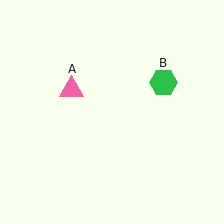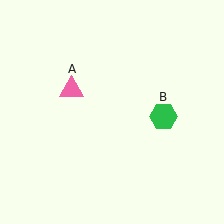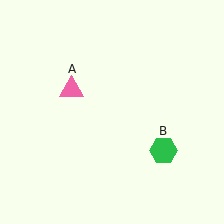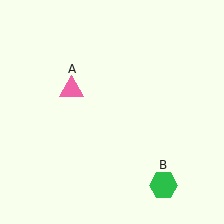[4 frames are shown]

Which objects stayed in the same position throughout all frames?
Pink triangle (object A) remained stationary.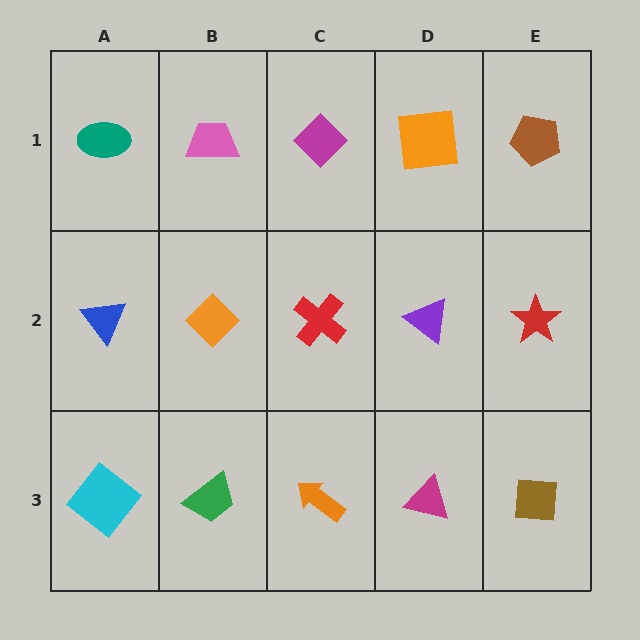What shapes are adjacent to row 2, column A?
A teal ellipse (row 1, column A), a cyan diamond (row 3, column A), an orange diamond (row 2, column B).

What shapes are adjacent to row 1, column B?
An orange diamond (row 2, column B), a teal ellipse (row 1, column A), a magenta diamond (row 1, column C).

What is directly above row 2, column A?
A teal ellipse.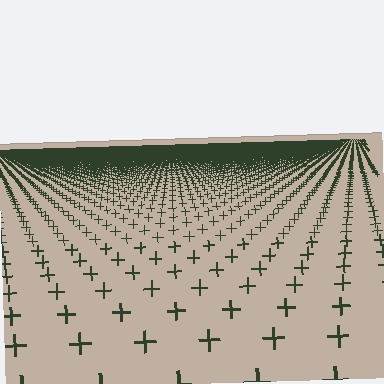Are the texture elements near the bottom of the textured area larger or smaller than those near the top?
Larger. Near the bottom, elements are closer to the viewer and appear at a bigger on-screen size.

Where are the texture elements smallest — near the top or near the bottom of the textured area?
Near the top.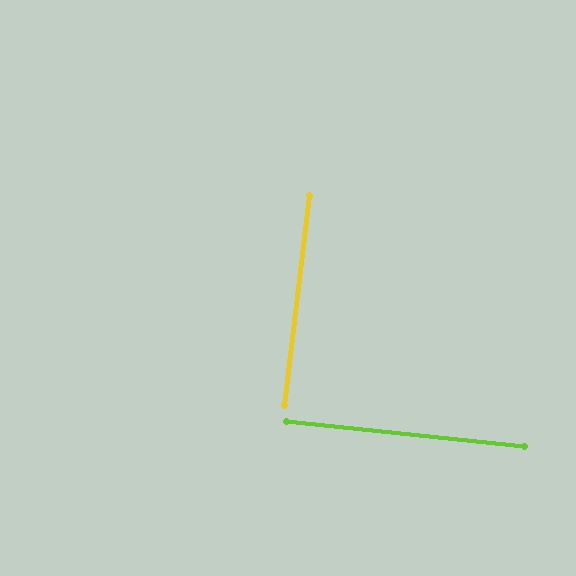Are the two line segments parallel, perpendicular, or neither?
Perpendicular — they meet at approximately 89°.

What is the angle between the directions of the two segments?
Approximately 89 degrees.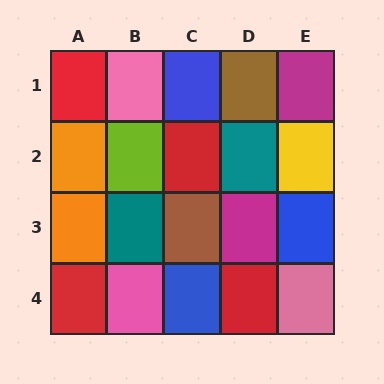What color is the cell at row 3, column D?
Magenta.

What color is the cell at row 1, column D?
Brown.